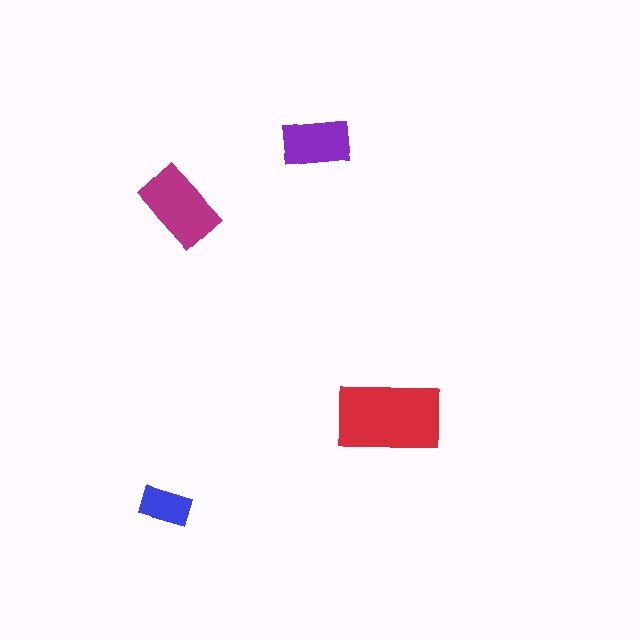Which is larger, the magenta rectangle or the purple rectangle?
The magenta one.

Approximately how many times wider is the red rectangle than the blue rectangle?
About 2 times wider.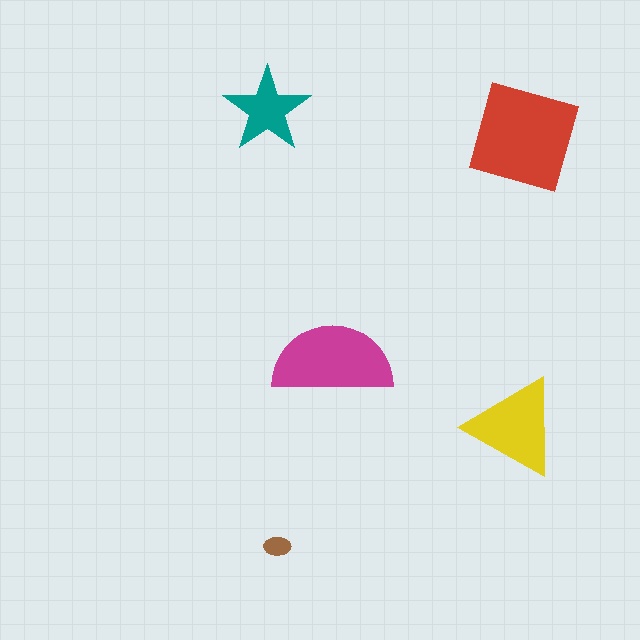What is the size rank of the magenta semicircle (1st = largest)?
2nd.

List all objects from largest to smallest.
The red square, the magenta semicircle, the yellow triangle, the teal star, the brown ellipse.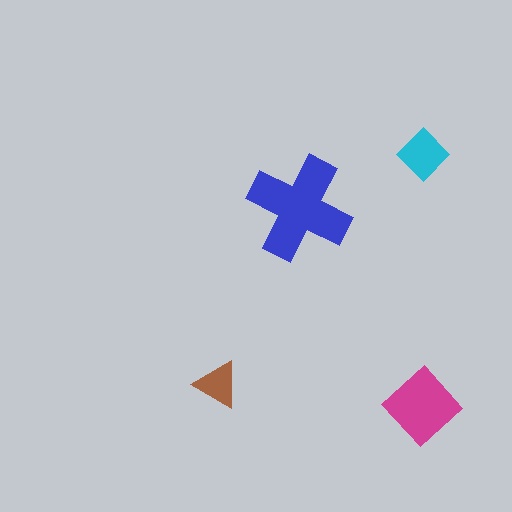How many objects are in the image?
There are 4 objects in the image.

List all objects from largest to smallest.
The blue cross, the magenta diamond, the cyan diamond, the brown triangle.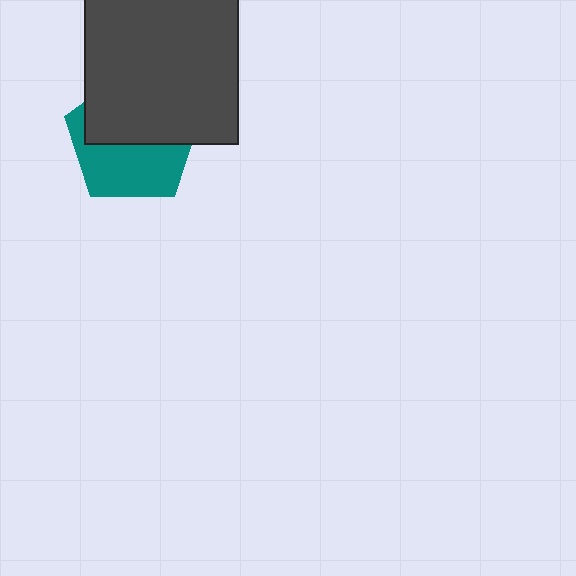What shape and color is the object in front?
The object in front is a dark gray square.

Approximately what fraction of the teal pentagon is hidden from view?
Roughly 53% of the teal pentagon is hidden behind the dark gray square.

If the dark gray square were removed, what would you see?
You would see the complete teal pentagon.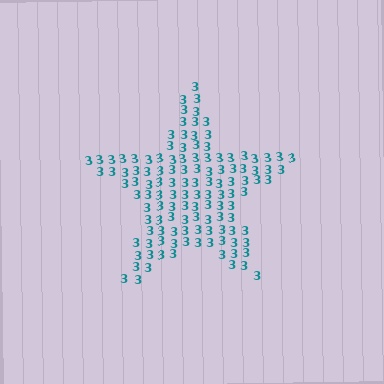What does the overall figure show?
The overall figure shows a star.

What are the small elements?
The small elements are digit 3's.